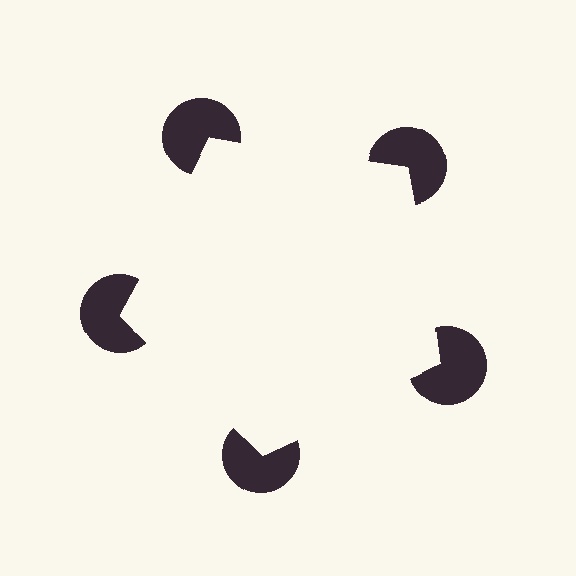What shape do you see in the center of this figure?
An illusory pentagon — its edges are inferred from the aligned wedge cuts in the pac-man discs, not physically drawn.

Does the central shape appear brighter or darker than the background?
It typically appears slightly brighter than the background, even though no actual brightness change is drawn.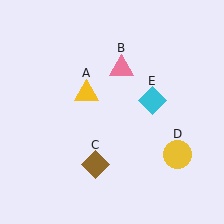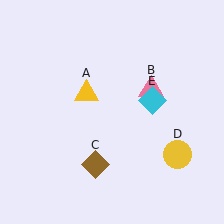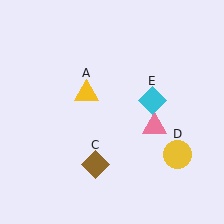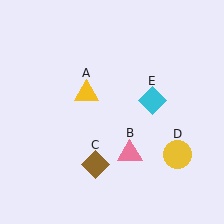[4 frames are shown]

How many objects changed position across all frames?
1 object changed position: pink triangle (object B).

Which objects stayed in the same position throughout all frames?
Yellow triangle (object A) and brown diamond (object C) and yellow circle (object D) and cyan diamond (object E) remained stationary.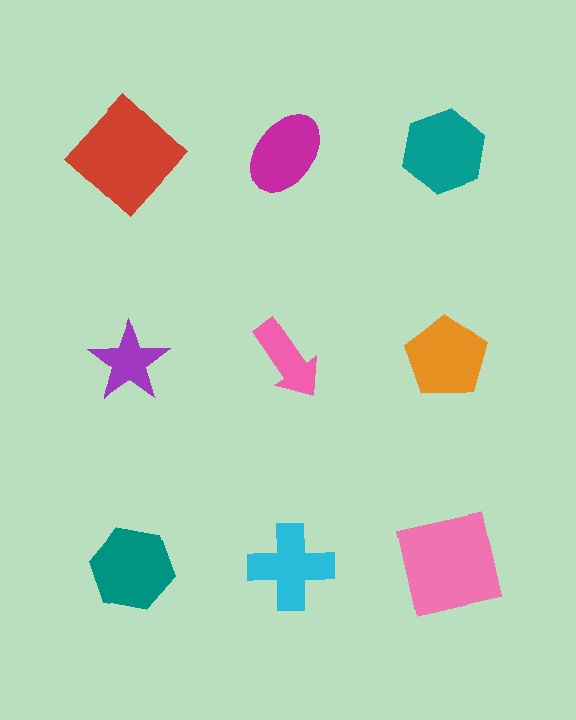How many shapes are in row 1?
3 shapes.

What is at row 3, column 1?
A teal hexagon.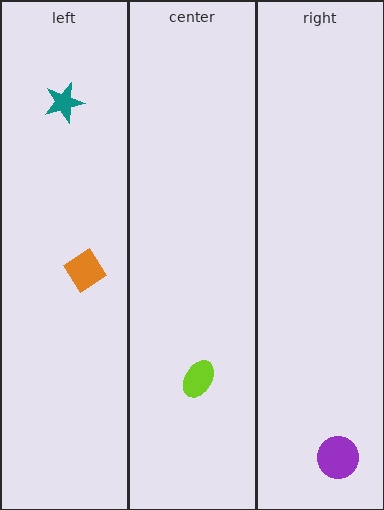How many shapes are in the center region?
1.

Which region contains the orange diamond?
The left region.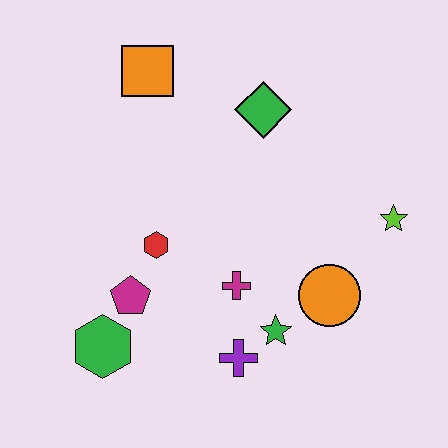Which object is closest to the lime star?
The orange circle is closest to the lime star.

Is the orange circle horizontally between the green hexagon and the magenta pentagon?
No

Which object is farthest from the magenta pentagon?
The lime star is farthest from the magenta pentagon.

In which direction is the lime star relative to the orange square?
The lime star is to the right of the orange square.